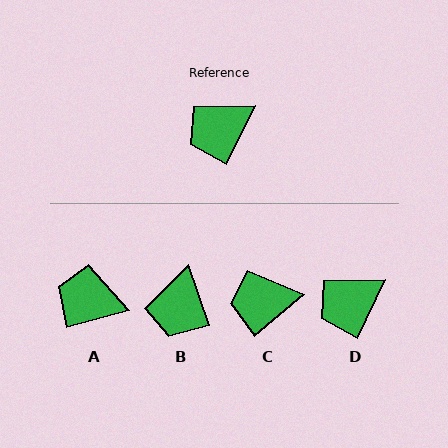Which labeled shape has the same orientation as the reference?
D.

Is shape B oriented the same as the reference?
No, it is off by about 44 degrees.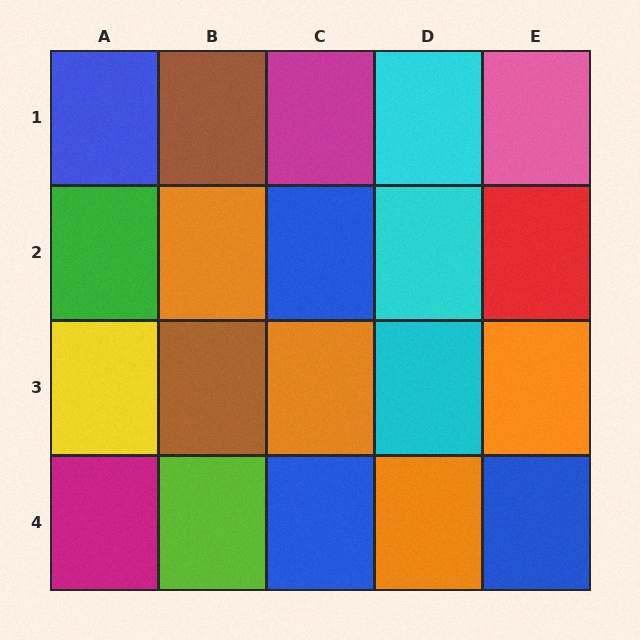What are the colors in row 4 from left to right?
Magenta, lime, blue, orange, blue.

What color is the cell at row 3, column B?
Brown.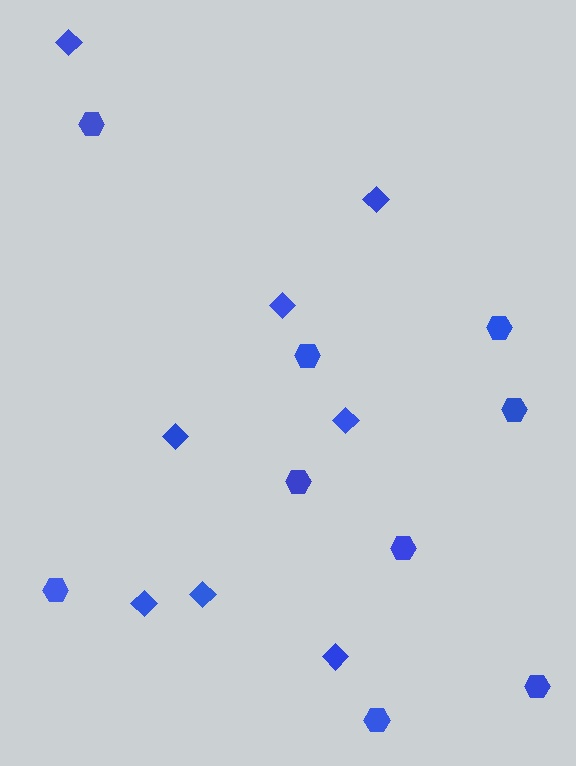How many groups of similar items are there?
There are 2 groups: one group of hexagons (9) and one group of diamonds (8).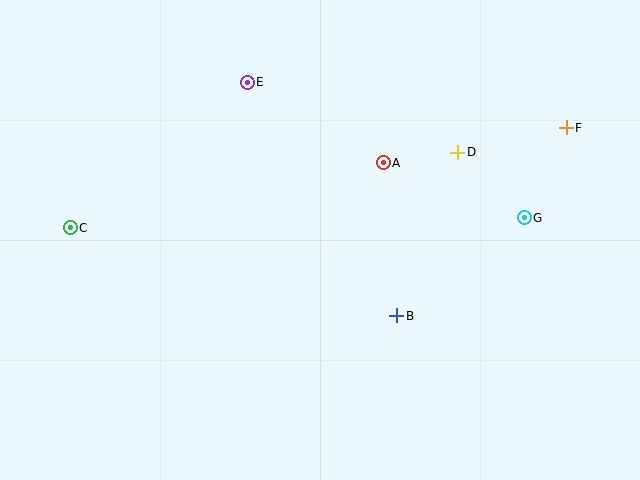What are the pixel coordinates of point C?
Point C is at (70, 228).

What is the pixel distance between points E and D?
The distance between E and D is 222 pixels.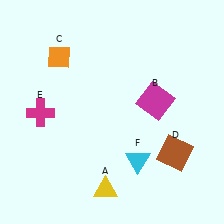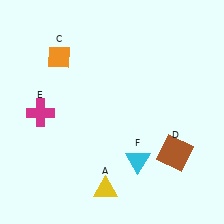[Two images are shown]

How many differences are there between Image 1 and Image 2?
There is 1 difference between the two images.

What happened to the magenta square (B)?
The magenta square (B) was removed in Image 2. It was in the top-right area of Image 1.